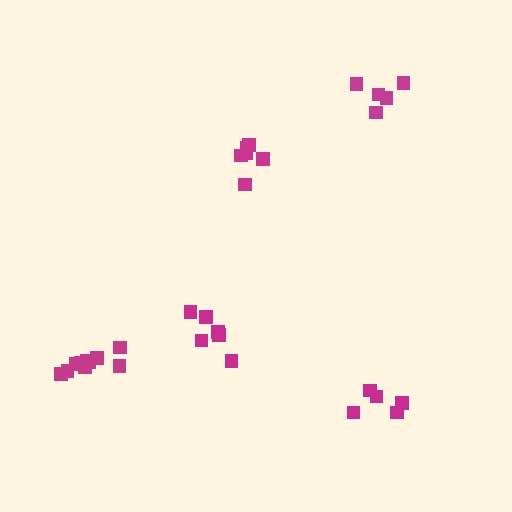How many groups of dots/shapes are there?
There are 5 groups.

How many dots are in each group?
Group 1: 6 dots, Group 2: 6 dots, Group 3: 10 dots, Group 4: 5 dots, Group 5: 5 dots (32 total).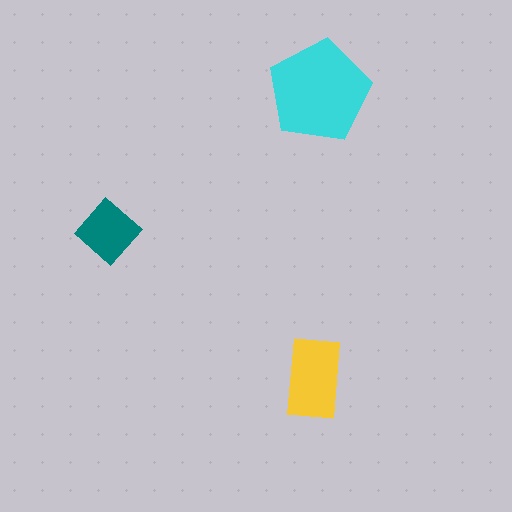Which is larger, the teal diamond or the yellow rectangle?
The yellow rectangle.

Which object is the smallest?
The teal diamond.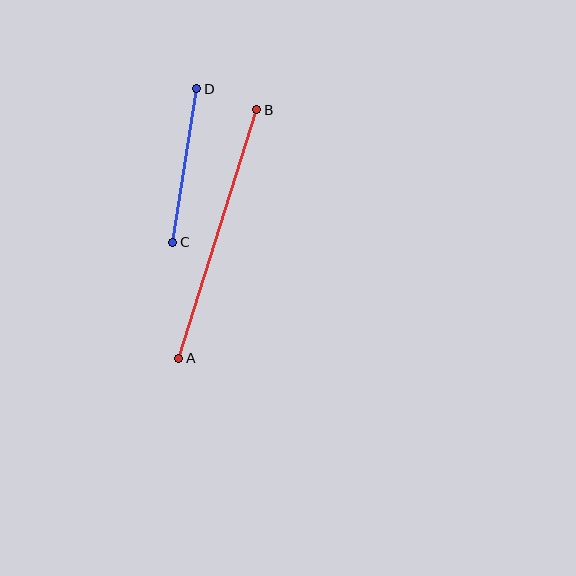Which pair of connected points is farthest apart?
Points A and B are farthest apart.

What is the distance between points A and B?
The distance is approximately 260 pixels.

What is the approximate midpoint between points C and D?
The midpoint is at approximately (185, 165) pixels.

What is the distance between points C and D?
The distance is approximately 155 pixels.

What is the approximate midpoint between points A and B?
The midpoint is at approximately (218, 234) pixels.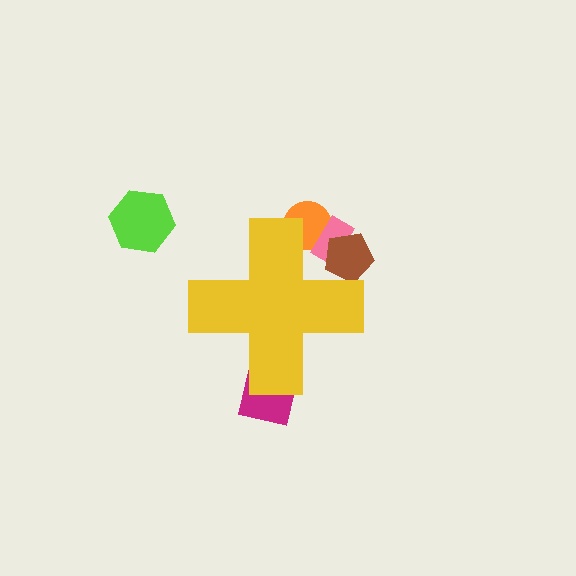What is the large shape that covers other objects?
A yellow cross.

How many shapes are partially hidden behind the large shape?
4 shapes are partially hidden.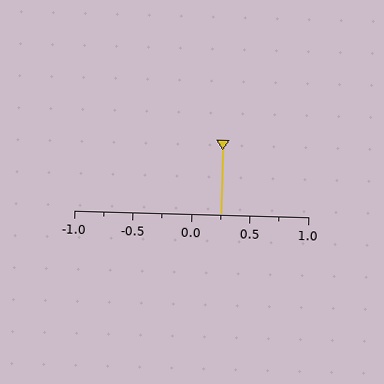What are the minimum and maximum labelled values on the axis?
The axis runs from -1.0 to 1.0.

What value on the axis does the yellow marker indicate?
The marker indicates approximately 0.25.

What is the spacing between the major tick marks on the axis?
The major ticks are spaced 0.5 apart.